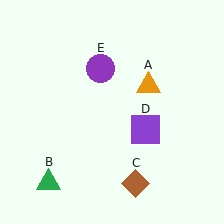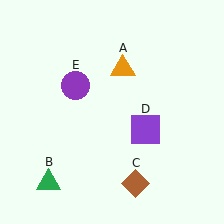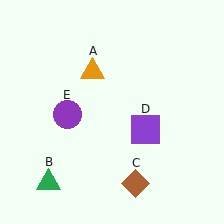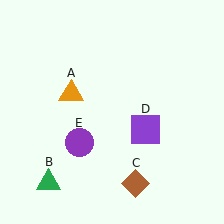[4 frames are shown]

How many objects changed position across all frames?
2 objects changed position: orange triangle (object A), purple circle (object E).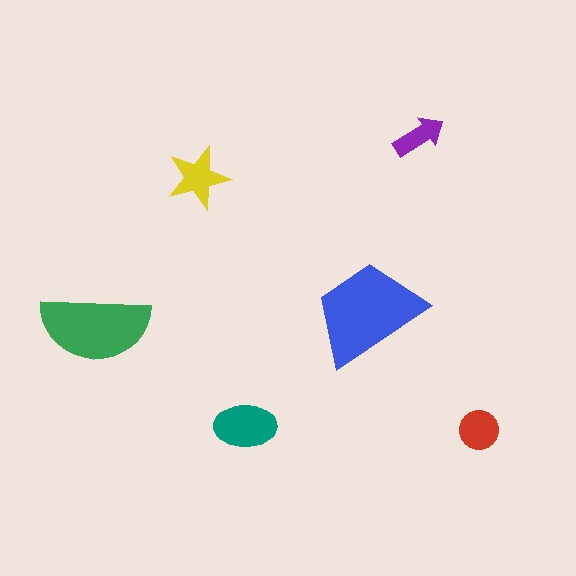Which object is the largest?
The blue trapezoid.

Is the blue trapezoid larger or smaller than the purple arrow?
Larger.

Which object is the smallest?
The purple arrow.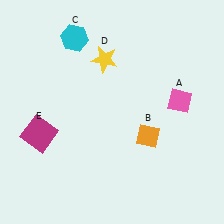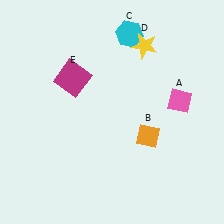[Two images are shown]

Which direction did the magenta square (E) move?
The magenta square (E) moved up.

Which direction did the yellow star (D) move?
The yellow star (D) moved right.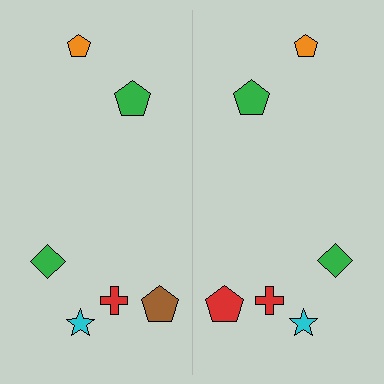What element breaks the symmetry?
The red pentagon on the right side breaks the symmetry — its mirror counterpart is brown.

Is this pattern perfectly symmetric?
No, the pattern is not perfectly symmetric. The red pentagon on the right side breaks the symmetry — its mirror counterpart is brown.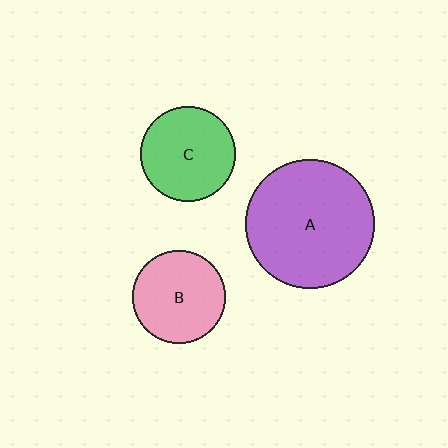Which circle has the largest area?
Circle A (purple).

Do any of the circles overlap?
No, none of the circles overlap.